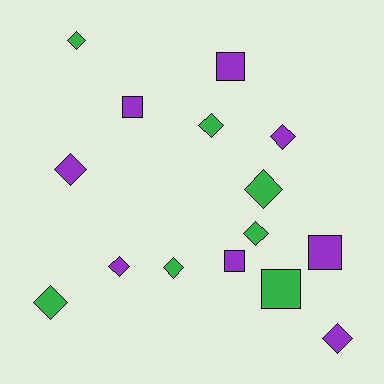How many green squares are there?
There is 1 green square.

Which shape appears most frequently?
Diamond, with 10 objects.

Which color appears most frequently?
Purple, with 8 objects.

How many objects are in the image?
There are 15 objects.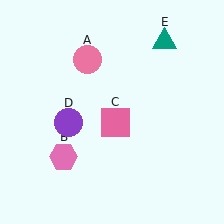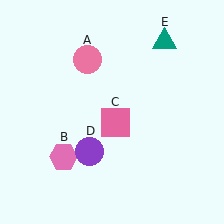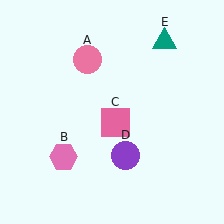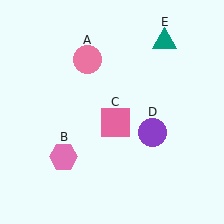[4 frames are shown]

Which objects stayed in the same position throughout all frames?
Pink circle (object A) and pink hexagon (object B) and pink square (object C) and teal triangle (object E) remained stationary.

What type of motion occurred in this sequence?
The purple circle (object D) rotated counterclockwise around the center of the scene.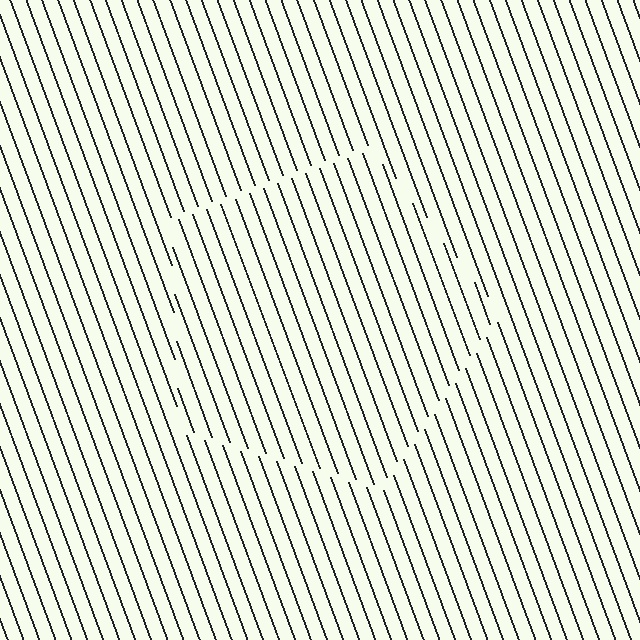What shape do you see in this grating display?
An illusory pentagon. The interior of the shape contains the same grating, shifted by half a period — the contour is defined by the phase discontinuity where line-ends from the inner and outer gratings abut.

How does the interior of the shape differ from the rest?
The interior of the shape contains the same grating, shifted by half a period — the contour is defined by the phase discontinuity where line-ends from the inner and outer gratings abut.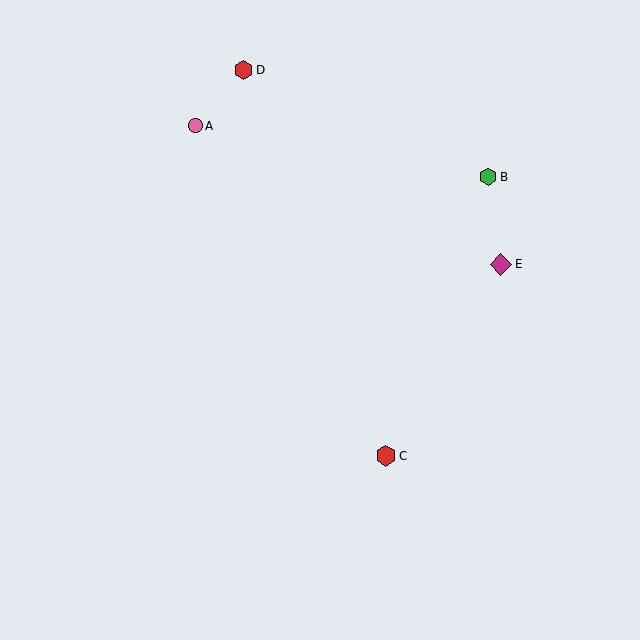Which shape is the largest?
The magenta diamond (labeled E) is the largest.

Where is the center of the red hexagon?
The center of the red hexagon is at (386, 456).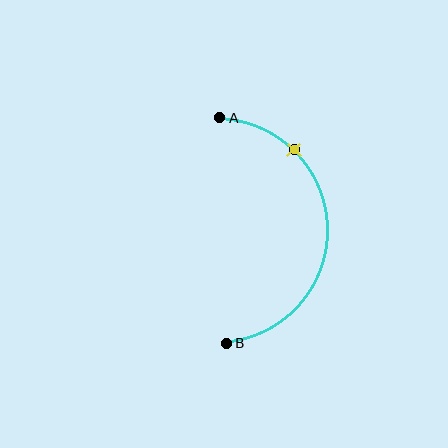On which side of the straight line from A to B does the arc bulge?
The arc bulges to the right of the straight line connecting A and B.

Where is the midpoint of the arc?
The arc midpoint is the point on the curve farthest from the straight line joining A and B. It sits to the right of that line.